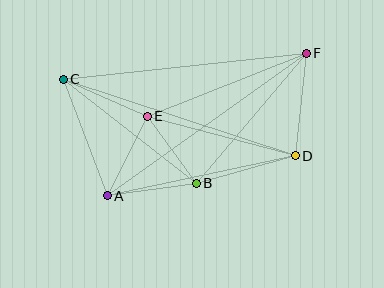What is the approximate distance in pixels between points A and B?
The distance between A and B is approximately 90 pixels.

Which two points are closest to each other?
Points B and E are closest to each other.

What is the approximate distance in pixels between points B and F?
The distance between B and F is approximately 170 pixels.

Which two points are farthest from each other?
Points A and F are farthest from each other.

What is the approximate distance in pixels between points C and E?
The distance between C and E is approximately 92 pixels.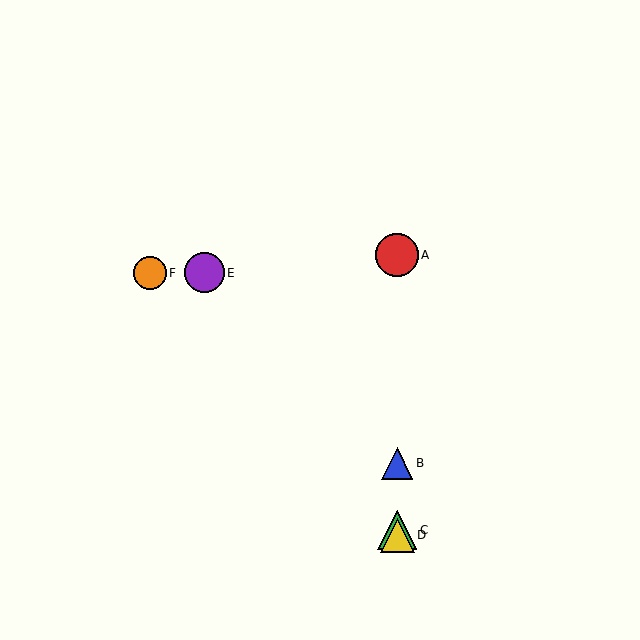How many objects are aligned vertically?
4 objects (A, B, C, D) are aligned vertically.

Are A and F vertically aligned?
No, A is at x≈397 and F is at x≈150.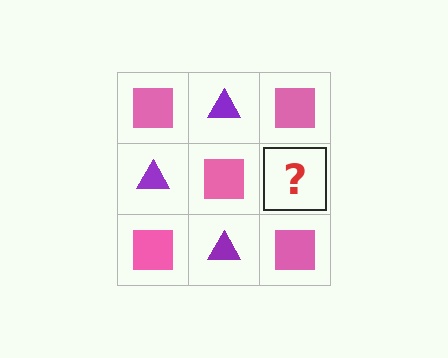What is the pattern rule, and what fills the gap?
The rule is that it alternates pink square and purple triangle in a checkerboard pattern. The gap should be filled with a purple triangle.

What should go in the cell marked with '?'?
The missing cell should contain a purple triangle.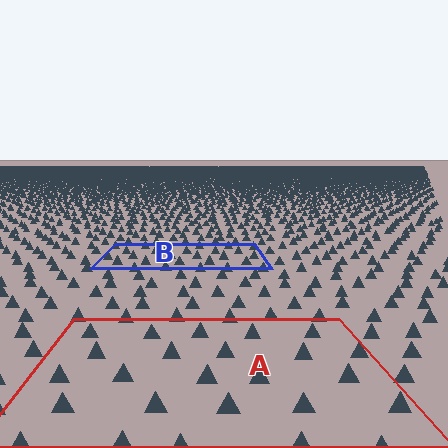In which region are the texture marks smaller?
The texture marks are smaller in region B, because it is farther away.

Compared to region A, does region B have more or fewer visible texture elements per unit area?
Region B has more texture elements per unit area — they are packed more densely because it is farther away.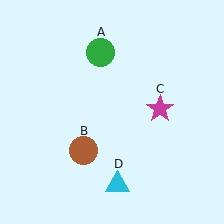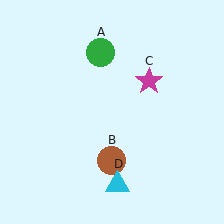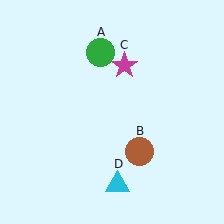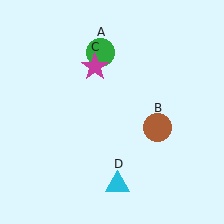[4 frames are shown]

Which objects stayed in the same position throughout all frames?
Green circle (object A) and cyan triangle (object D) remained stationary.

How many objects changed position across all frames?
2 objects changed position: brown circle (object B), magenta star (object C).